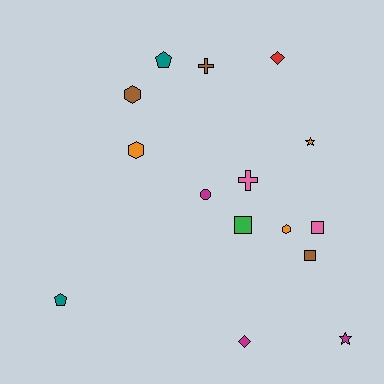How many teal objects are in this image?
There are 2 teal objects.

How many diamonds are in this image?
There are 2 diamonds.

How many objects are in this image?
There are 15 objects.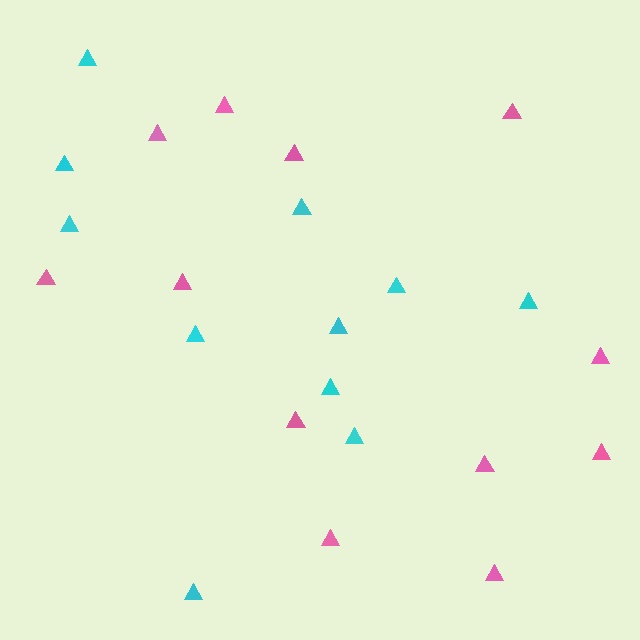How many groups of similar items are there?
There are 2 groups: one group of cyan triangles (11) and one group of pink triangles (12).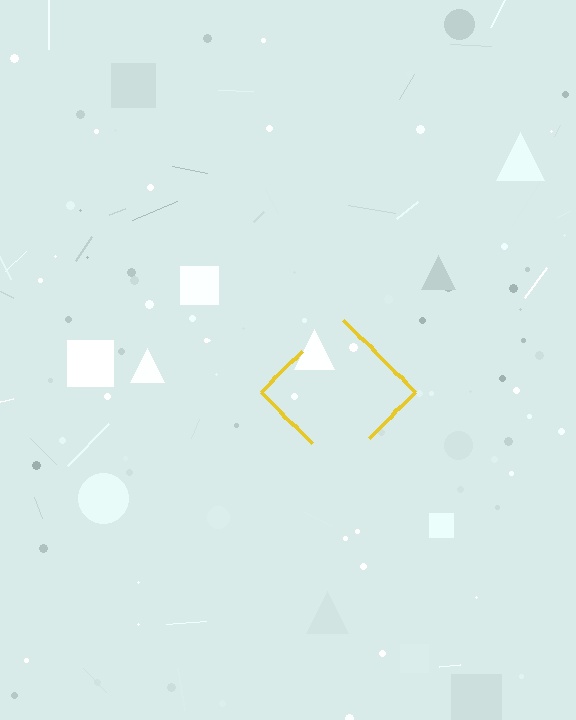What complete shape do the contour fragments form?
The contour fragments form a diamond.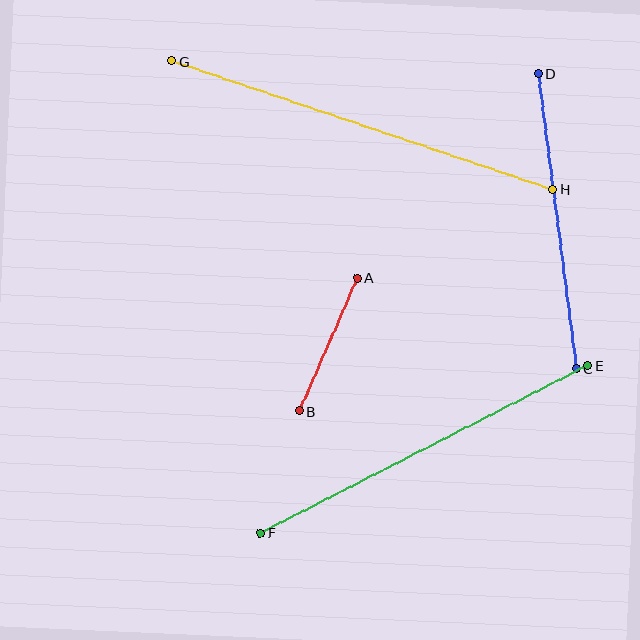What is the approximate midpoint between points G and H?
The midpoint is at approximately (362, 125) pixels.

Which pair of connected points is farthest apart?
Points G and H are farthest apart.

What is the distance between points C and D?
The distance is approximately 298 pixels.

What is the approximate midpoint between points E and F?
The midpoint is at approximately (424, 449) pixels.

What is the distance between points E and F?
The distance is approximately 368 pixels.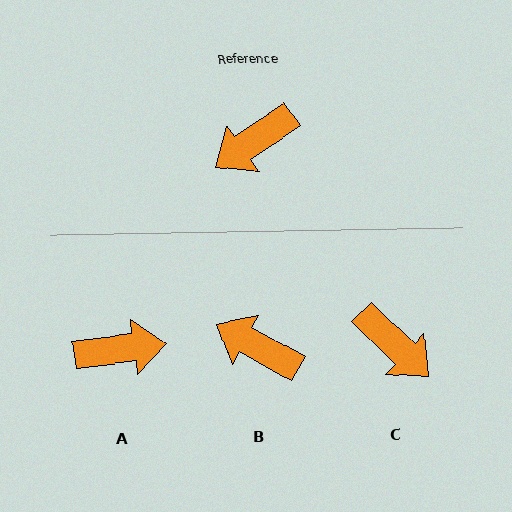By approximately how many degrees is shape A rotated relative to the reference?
Approximately 153 degrees counter-clockwise.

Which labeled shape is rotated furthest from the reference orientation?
A, about 153 degrees away.